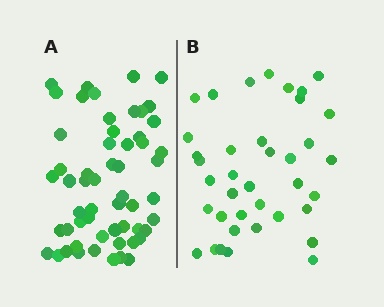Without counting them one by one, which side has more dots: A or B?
Region A (the left region) has more dots.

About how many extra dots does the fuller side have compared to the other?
Region A has approximately 20 more dots than region B.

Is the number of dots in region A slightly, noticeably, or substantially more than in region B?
Region A has substantially more. The ratio is roughly 1.5 to 1.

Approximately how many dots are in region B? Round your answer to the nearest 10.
About 40 dots. (The exact count is 38, which rounds to 40.)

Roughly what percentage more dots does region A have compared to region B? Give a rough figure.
About 45% more.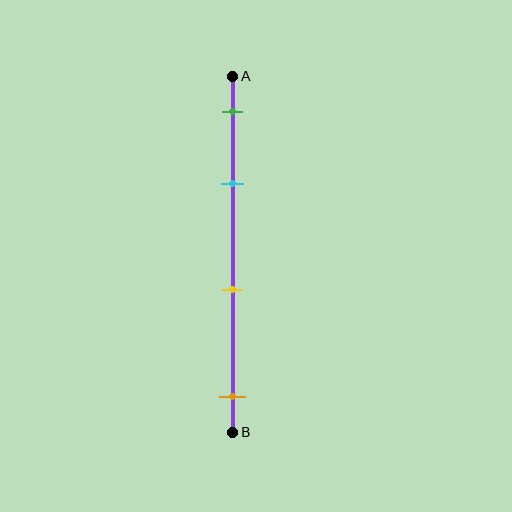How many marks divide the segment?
There are 4 marks dividing the segment.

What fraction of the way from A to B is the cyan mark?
The cyan mark is approximately 30% (0.3) of the way from A to B.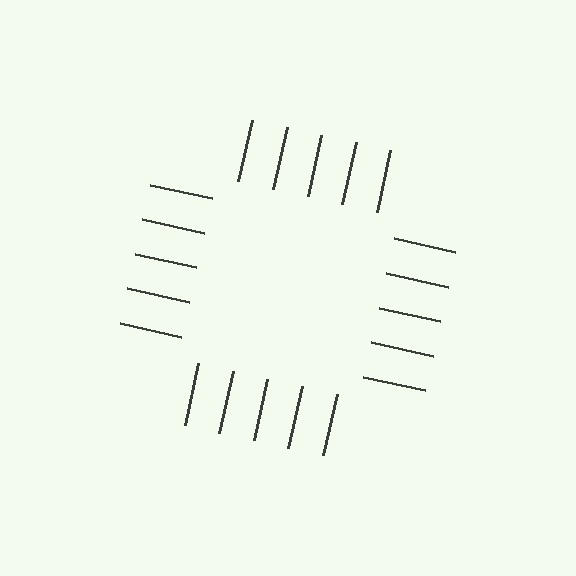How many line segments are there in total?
20 — 5 along each of the 4 edges.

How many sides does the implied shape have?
4 sides — the line-ends trace a square.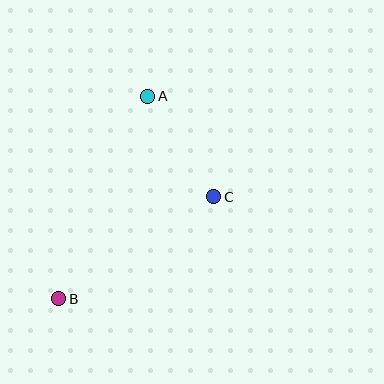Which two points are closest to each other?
Points A and C are closest to each other.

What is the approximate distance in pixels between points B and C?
The distance between B and C is approximately 185 pixels.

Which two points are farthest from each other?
Points A and B are farthest from each other.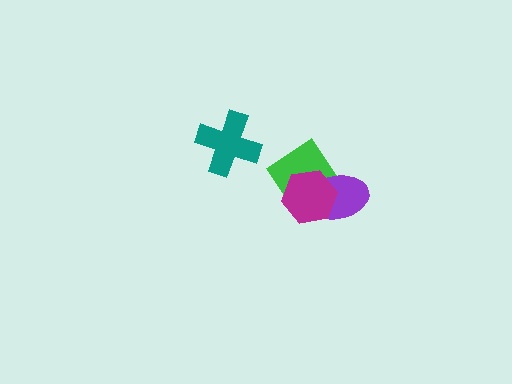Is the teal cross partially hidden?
No, no other shape covers it.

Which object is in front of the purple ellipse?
The magenta hexagon is in front of the purple ellipse.